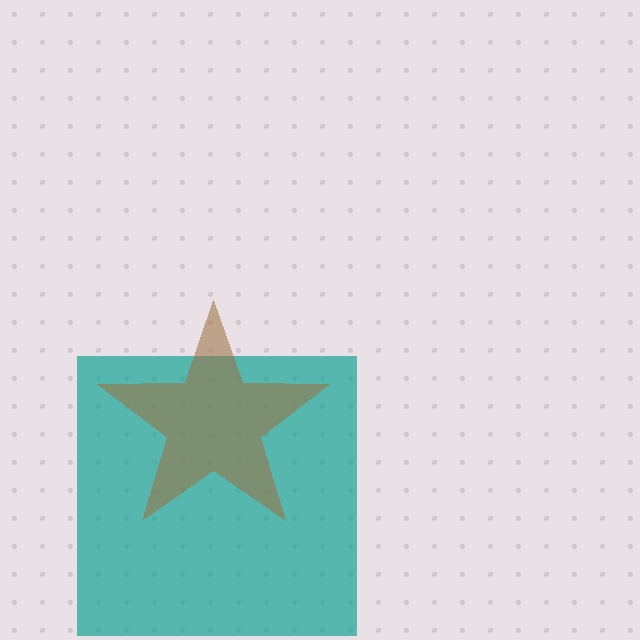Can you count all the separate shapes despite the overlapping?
Yes, there are 2 separate shapes.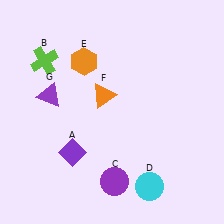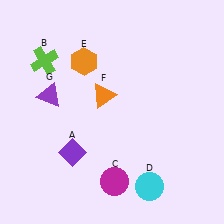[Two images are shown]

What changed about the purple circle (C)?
In Image 1, C is purple. In Image 2, it changed to magenta.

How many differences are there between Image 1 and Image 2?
There is 1 difference between the two images.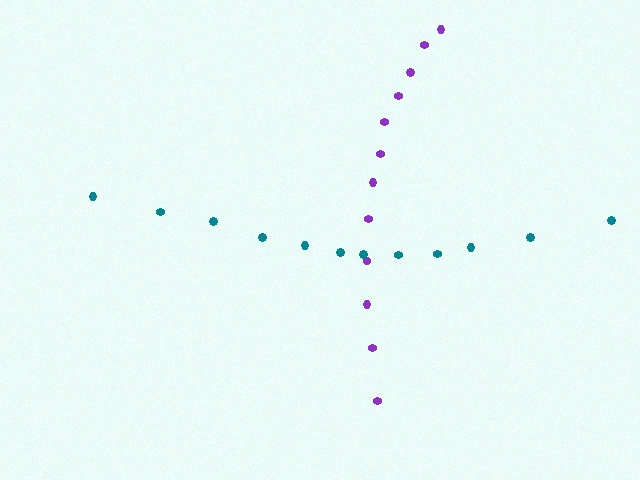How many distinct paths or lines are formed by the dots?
There are 2 distinct paths.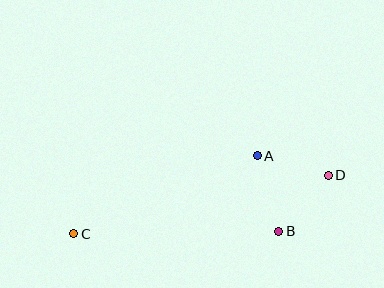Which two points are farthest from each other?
Points C and D are farthest from each other.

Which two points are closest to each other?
Points A and D are closest to each other.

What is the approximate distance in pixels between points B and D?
The distance between B and D is approximately 75 pixels.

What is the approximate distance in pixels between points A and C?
The distance between A and C is approximately 200 pixels.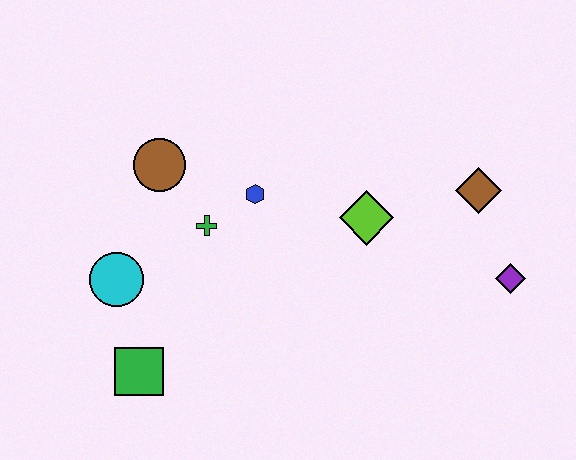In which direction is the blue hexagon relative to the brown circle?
The blue hexagon is to the right of the brown circle.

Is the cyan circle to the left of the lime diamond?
Yes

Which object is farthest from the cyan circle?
The purple diamond is farthest from the cyan circle.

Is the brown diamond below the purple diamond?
No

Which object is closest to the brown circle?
The green cross is closest to the brown circle.